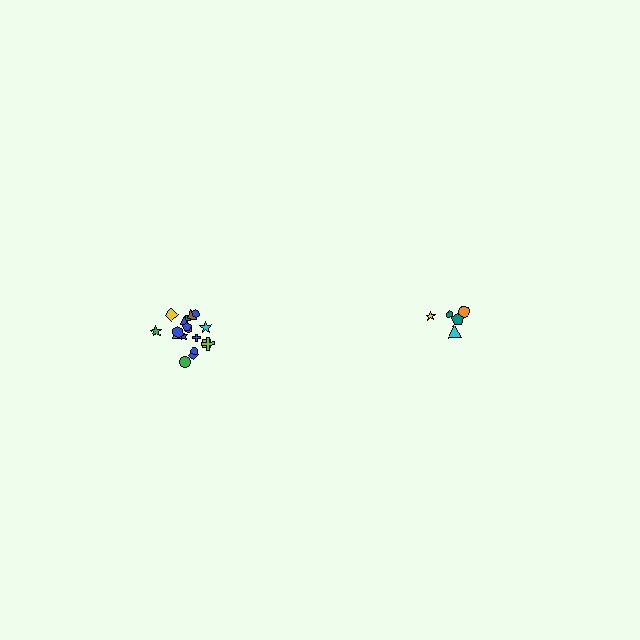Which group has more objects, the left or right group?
The left group.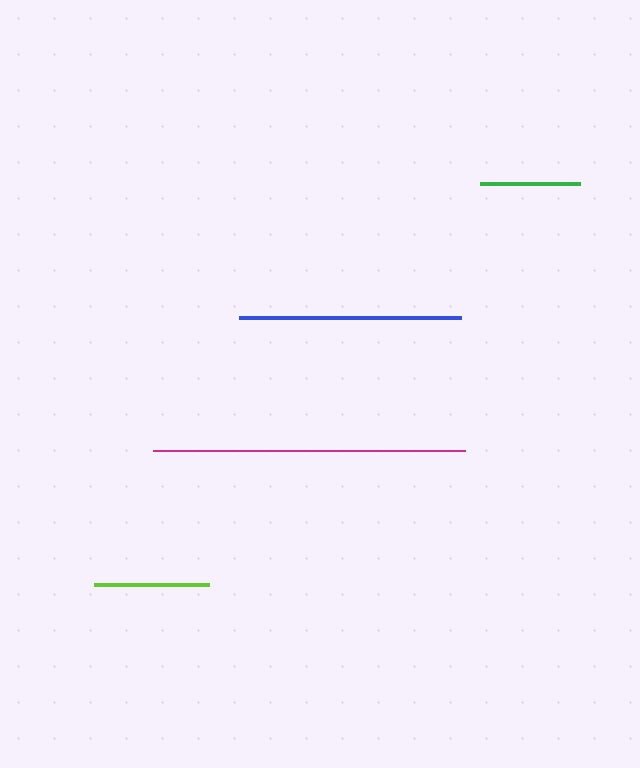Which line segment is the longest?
The magenta line is the longest at approximately 312 pixels.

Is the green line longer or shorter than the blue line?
The blue line is longer than the green line.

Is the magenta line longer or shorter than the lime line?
The magenta line is longer than the lime line.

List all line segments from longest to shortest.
From longest to shortest: magenta, blue, lime, green.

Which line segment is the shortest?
The green line is the shortest at approximately 100 pixels.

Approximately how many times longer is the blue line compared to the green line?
The blue line is approximately 2.2 times the length of the green line.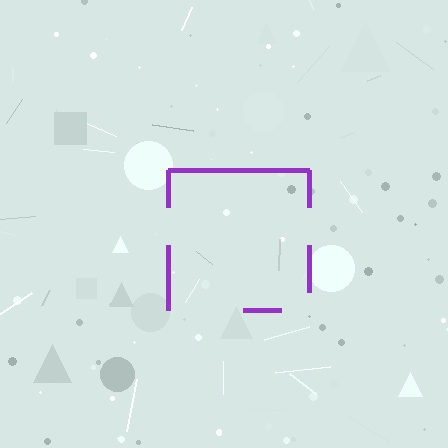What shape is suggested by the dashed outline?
The dashed outline suggests a square.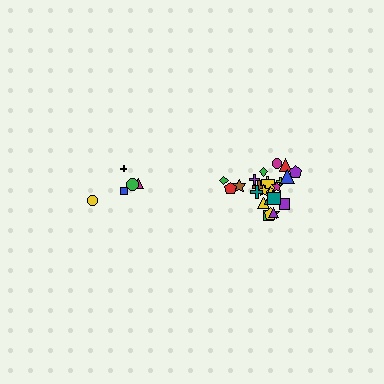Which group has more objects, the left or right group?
The right group.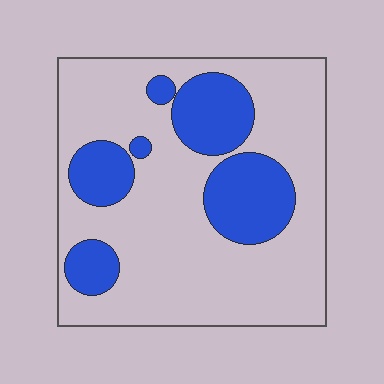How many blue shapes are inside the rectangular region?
6.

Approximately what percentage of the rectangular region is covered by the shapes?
Approximately 25%.